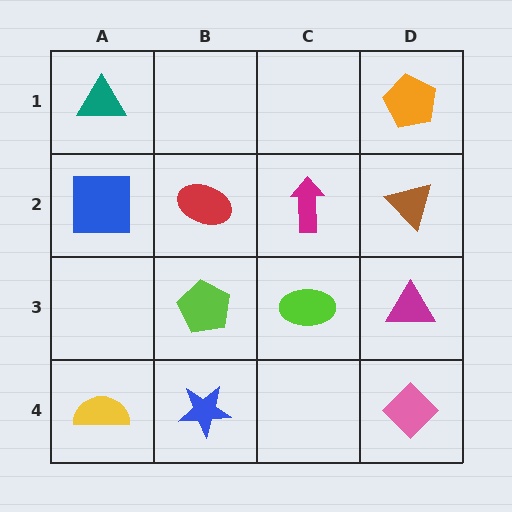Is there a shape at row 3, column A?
No, that cell is empty.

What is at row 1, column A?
A teal triangle.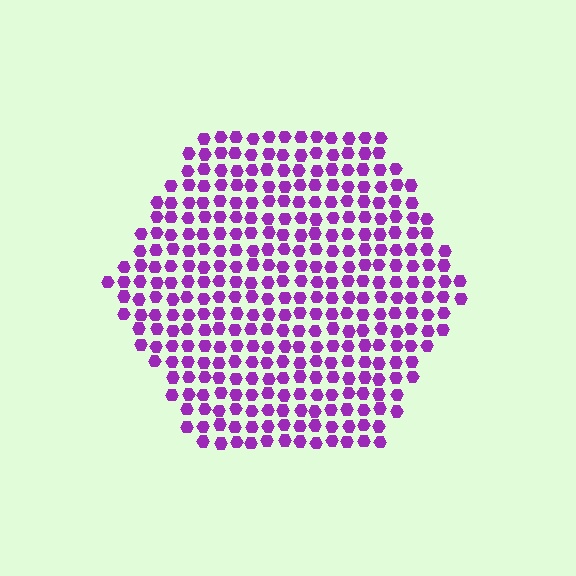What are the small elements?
The small elements are hexagons.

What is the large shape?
The large shape is a hexagon.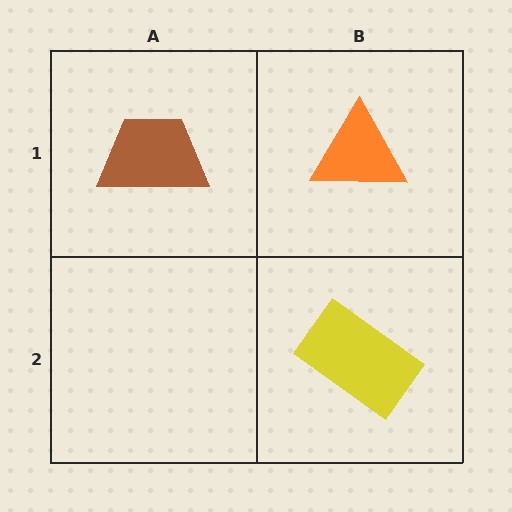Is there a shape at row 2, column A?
No, that cell is empty.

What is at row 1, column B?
An orange triangle.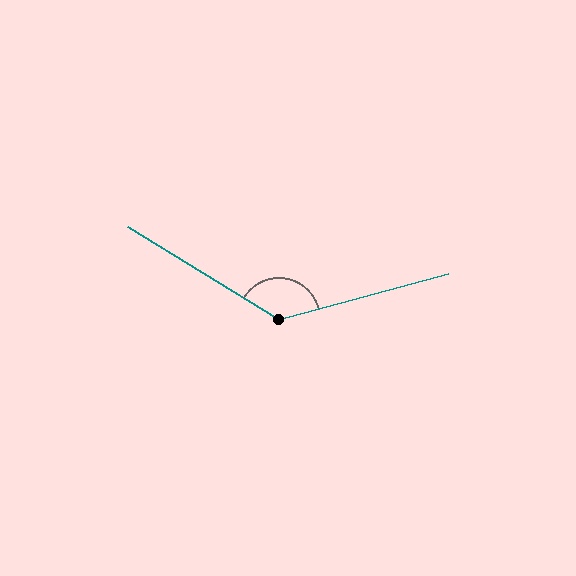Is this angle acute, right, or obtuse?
It is obtuse.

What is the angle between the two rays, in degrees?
Approximately 133 degrees.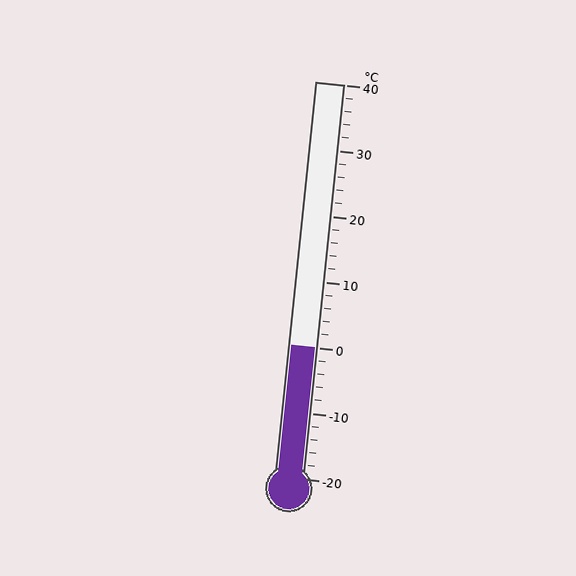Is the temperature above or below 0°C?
The temperature is at 0°C.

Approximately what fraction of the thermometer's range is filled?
The thermometer is filled to approximately 35% of its range.